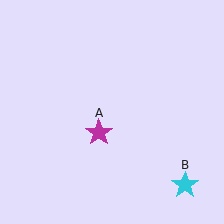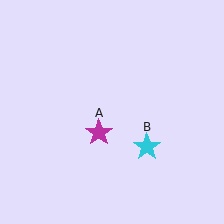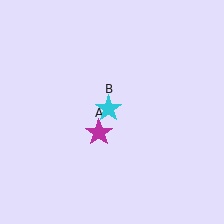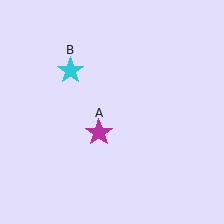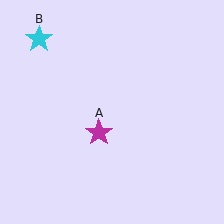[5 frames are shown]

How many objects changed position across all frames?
1 object changed position: cyan star (object B).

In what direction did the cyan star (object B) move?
The cyan star (object B) moved up and to the left.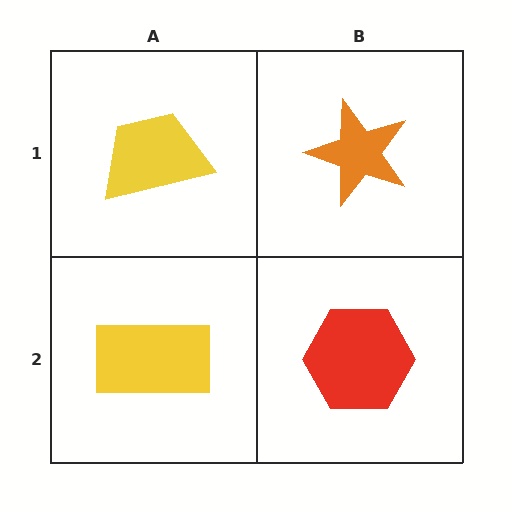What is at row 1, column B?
An orange star.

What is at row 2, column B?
A red hexagon.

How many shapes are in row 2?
2 shapes.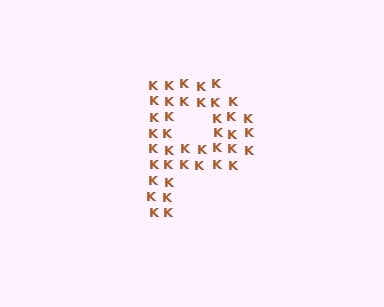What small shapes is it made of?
It is made of small letter K's.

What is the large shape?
The large shape is the letter P.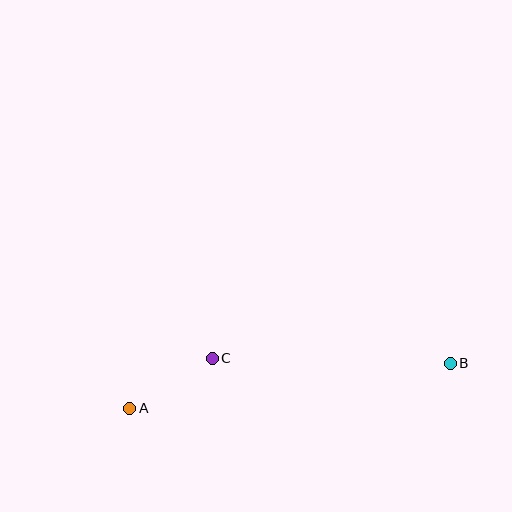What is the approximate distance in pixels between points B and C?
The distance between B and C is approximately 238 pixels.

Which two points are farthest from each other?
Points A and B are farthest from each other.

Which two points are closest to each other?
Points A and C are closest to each other.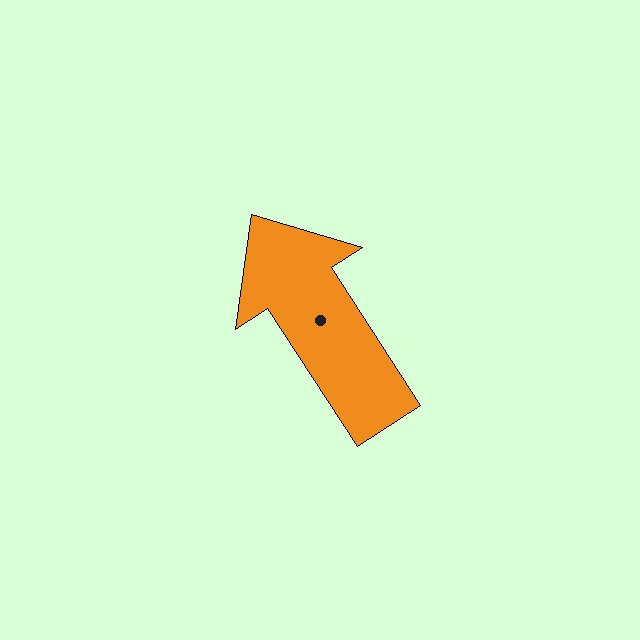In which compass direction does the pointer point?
Northwest.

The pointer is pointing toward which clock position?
Roughly 11 o'clock.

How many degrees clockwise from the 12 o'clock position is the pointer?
Approximately 327 degrees.